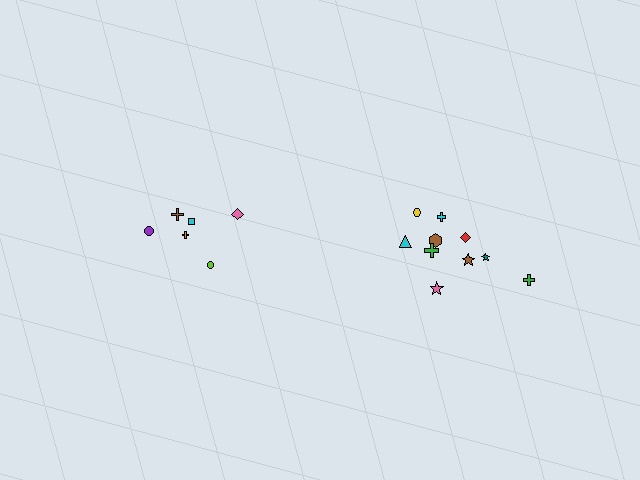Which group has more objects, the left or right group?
The right group.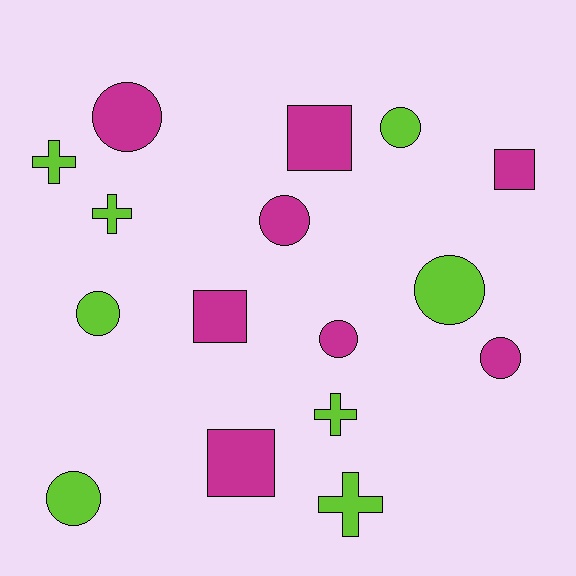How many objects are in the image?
There are 16 objects.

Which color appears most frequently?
Magenta, with 8 objects.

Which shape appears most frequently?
Circle, with 8 objects.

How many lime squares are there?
There are no lime squares.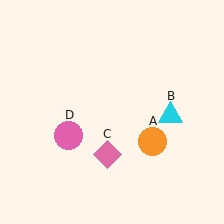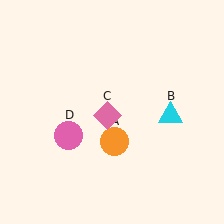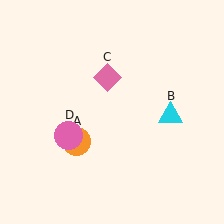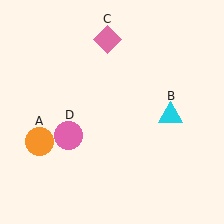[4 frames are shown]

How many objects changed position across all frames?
2 objects changed position: orange circle (object A), pink diamond (object C).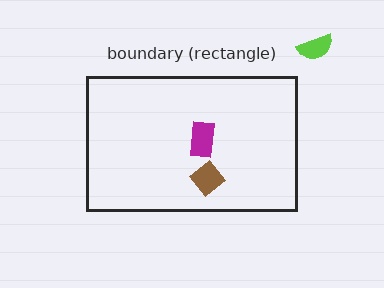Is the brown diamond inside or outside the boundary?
Inside.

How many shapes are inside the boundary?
2 inside, 1 outside.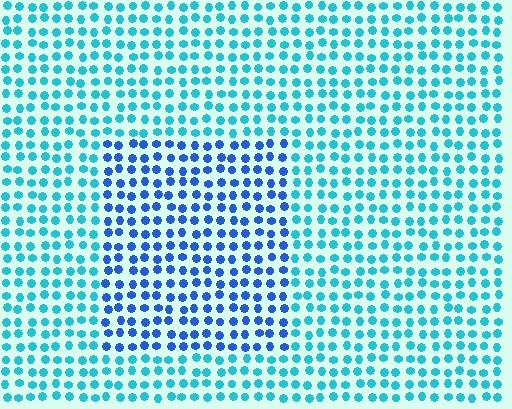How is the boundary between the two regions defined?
The boundary is defined purely by a slight shift in hue (about 37 degrees). Spacing, size, and orientation are identical on both sides.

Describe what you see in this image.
The image is filled with small cyan elements in a uniform arrangement. A rectangle-shaped region is visible where the elements are tinted to a slightly different hue, forming a subtle color boundary.